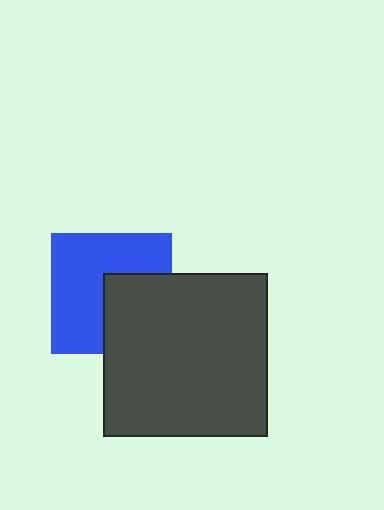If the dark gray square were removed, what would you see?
You would see the complete blue square.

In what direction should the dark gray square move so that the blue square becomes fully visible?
The dark gray square should move toward the lower-right. That is the shortest direction to clear the overlap and leave the blue square fully visible.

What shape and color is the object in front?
The object in front is a dark gray square.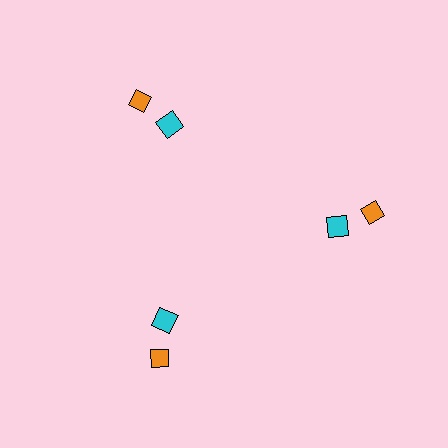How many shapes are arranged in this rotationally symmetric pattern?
There are 6 shapes, arranged in 3 groups of 2.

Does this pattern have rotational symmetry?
Yes, this pattern has 3-fold rotational symmetry. It looks the same after rotating 120 degrees around the center.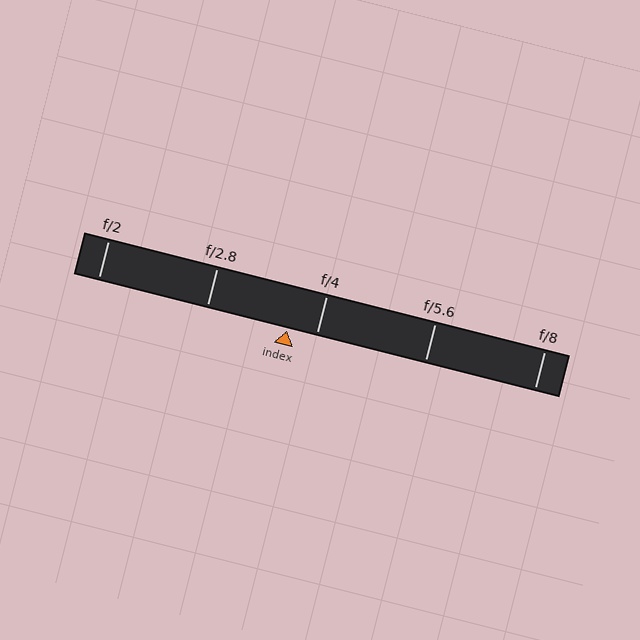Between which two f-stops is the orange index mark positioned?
The index mark is between f/2.8 and f/4.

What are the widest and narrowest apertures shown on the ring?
The widest aperture shown is f/2 and the narrowest is f/8.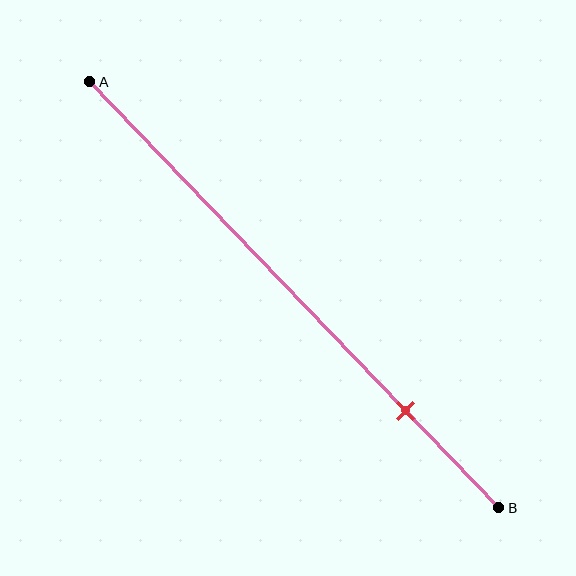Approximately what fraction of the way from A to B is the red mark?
The red mark is approximately 75% of the way from A to B.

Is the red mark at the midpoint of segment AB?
No, the mark is at about 75% from A, not at the 50% midpoint.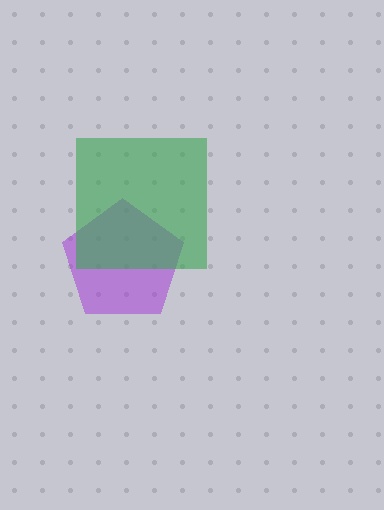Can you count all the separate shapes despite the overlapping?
Yes, there are 2 separate shapes.